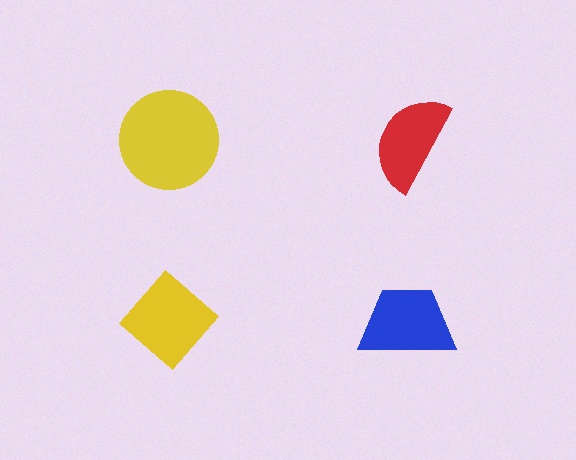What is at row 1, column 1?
A yellow circle.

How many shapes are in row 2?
2 shapes.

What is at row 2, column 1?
A yellow diamond.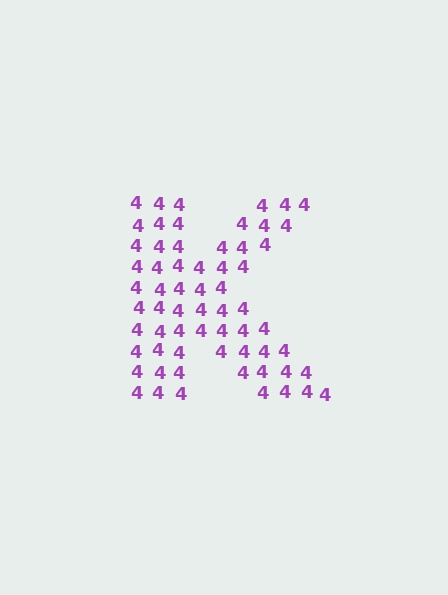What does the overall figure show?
The overall figure shows the letter K.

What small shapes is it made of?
It is made of small digit 4's.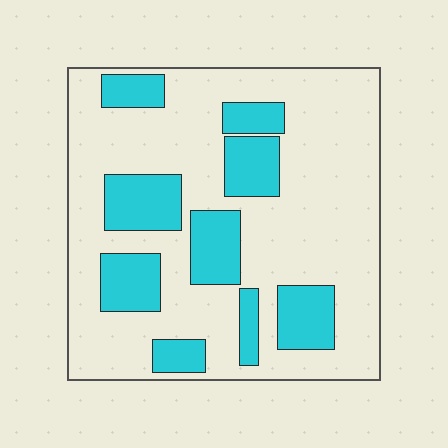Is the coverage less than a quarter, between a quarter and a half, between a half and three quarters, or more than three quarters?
Between a quarter and a half.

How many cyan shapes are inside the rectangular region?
9.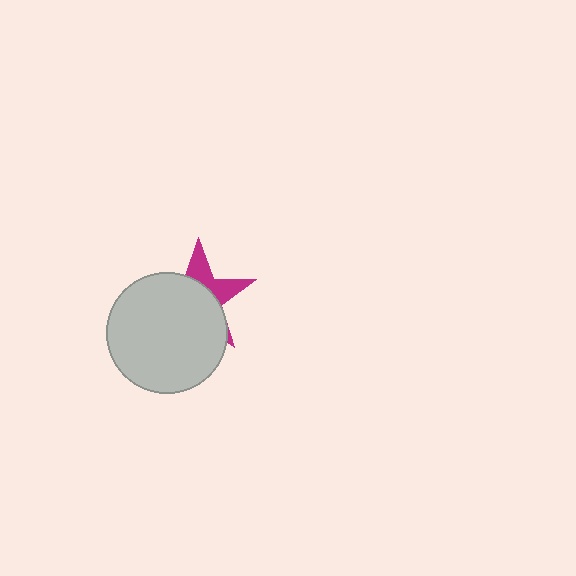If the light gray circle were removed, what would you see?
You would see the complete magenta star.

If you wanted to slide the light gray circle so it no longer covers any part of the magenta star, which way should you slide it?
Slide it toward the lower-left — that is the most direct way to separate the two shapes.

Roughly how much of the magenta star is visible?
A small part of it is visible (roughly 33%).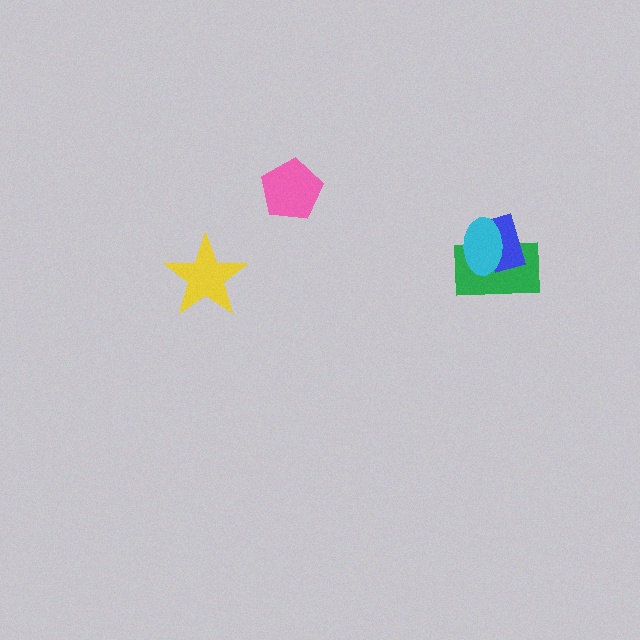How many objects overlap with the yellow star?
0 objects overlap with the yellow star.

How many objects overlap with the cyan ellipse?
2 objects overlap with the cyan ellipse.